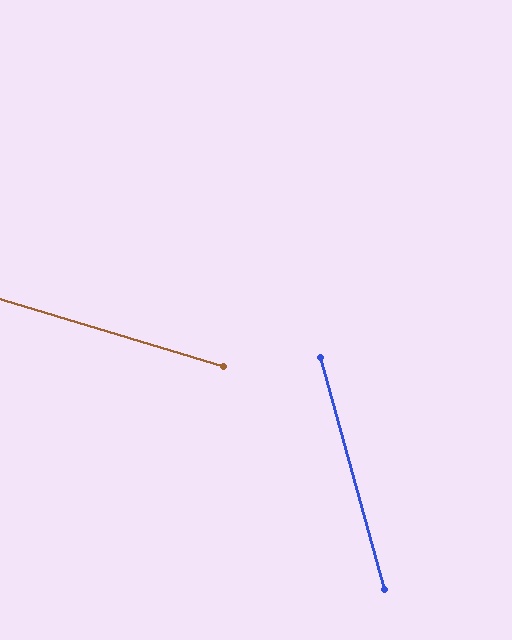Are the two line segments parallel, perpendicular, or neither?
Neither parallel nor perpendicular — they differ by about 58°.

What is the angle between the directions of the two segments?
Approximately 58 degrees.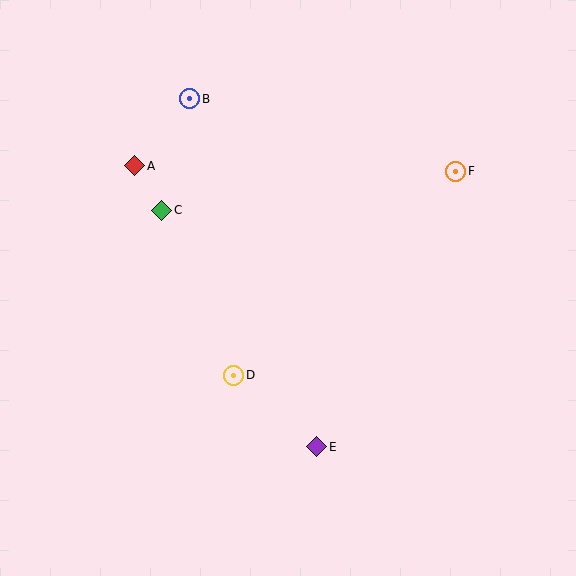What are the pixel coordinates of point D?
Point D is at (234, 375).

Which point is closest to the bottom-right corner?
Point E is closest to the bottom-right corner.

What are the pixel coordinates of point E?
Point E is at (317, 447).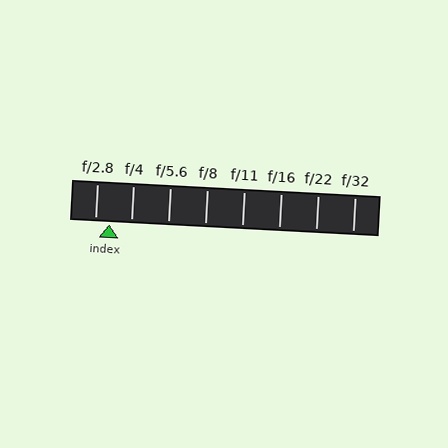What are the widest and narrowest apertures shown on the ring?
The widest aperture shown is f/2.8 and the narrowest is f/32.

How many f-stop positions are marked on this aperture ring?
There are 8 f-stop positions marked.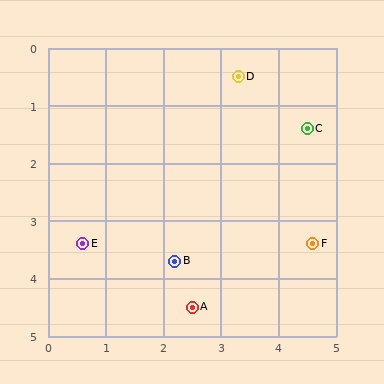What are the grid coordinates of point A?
Point A is at approximately (2.5, 4.5).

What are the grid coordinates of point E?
Point E is at approximately (0.6, 3.4).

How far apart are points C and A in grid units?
Points C and A are about 3.7 grid units apart.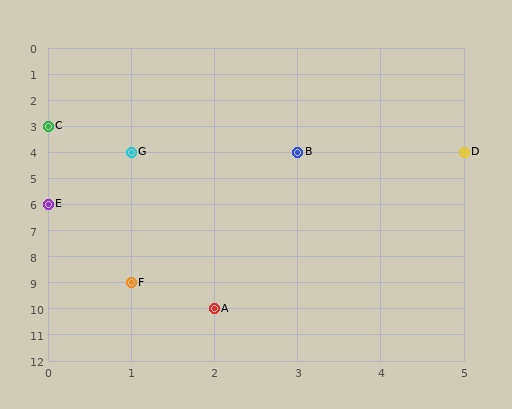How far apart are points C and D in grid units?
Points C and D are 5 columns and 1 row apart (about 5.1 grid units diagonally).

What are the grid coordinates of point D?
Point D is at grid coordinates (5, 4).